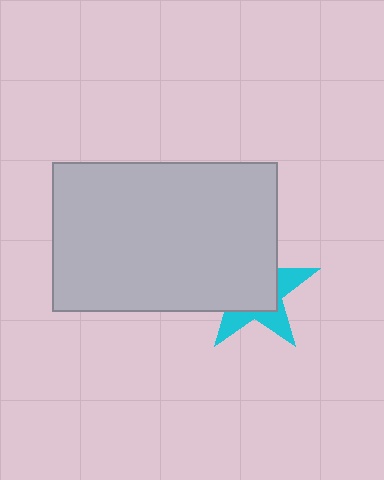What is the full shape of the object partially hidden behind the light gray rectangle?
The partially hidden object is a cyan star.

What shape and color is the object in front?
The object in front is a light gray rectangle.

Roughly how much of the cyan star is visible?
A small part of it is visible (roughly 38%).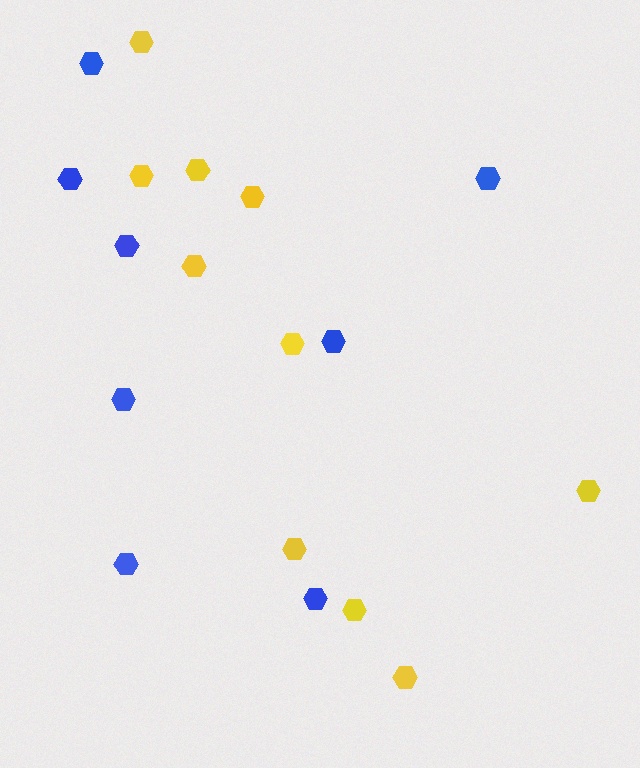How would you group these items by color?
There are 2 groups: one group of blue hexagons (8) and one group of yellow hexagons (10).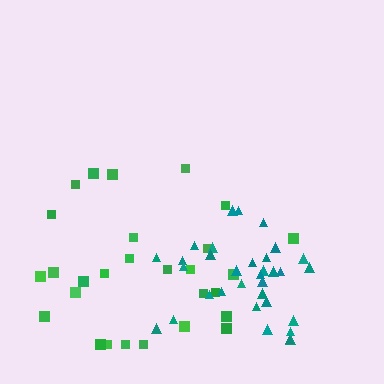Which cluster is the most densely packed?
Teal.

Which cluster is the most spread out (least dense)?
Green.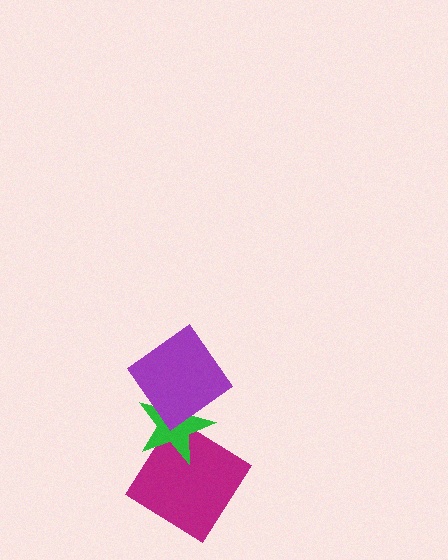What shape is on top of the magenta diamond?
The green star is on top of the magenta diamond.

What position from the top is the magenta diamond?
The magenta diamond is 3rd from the top.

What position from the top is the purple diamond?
The purple diamond is 1st from the top.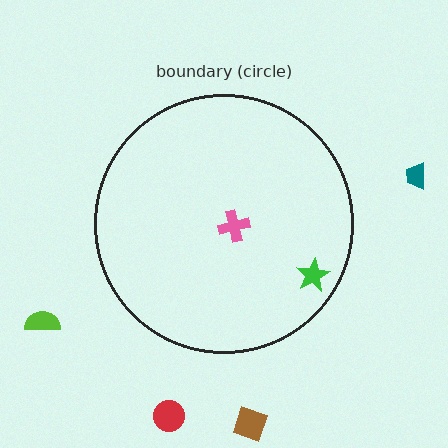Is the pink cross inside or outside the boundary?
Inside.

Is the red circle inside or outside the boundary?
Outside.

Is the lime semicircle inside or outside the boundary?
Outside.